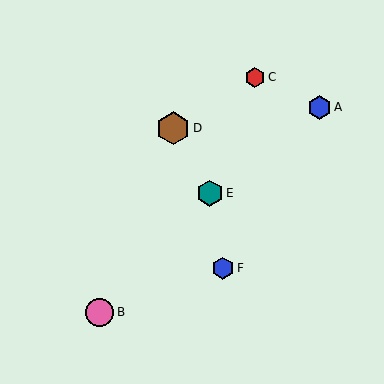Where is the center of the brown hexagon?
The center of the brown hexagon is at (173, 128).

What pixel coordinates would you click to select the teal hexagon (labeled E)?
Click at (210, 193) to select the teal hexagon E.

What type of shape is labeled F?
Shape F is a blue hexagon.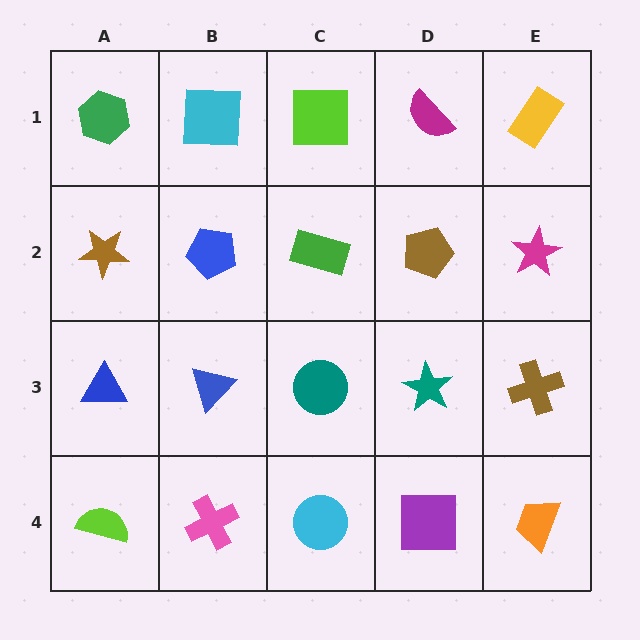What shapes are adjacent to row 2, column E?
A yellow rectangle (row 1, column E), a brown cross (row 3, column E), a brown pentagon (row 2, column D).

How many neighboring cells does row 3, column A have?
3.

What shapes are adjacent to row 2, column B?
A cyan square (row 1, column B), a blue triangle (row 3, column B), a brown star (row 2, column A), a green rectangle (row 2, column C).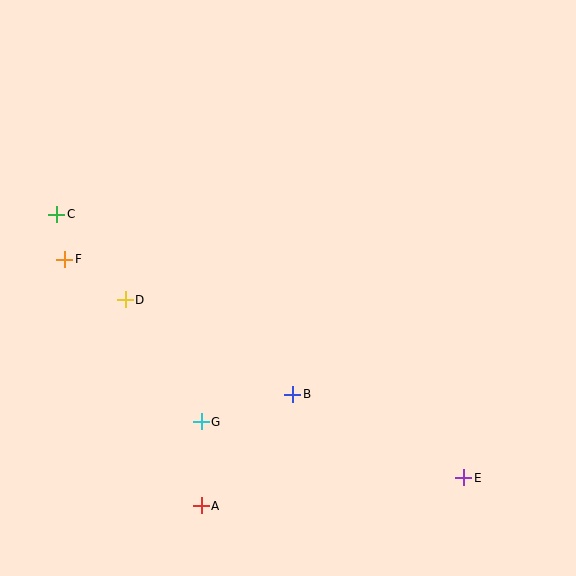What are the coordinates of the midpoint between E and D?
The midpoint between E and D is at (295, 389).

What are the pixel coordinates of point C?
Point C is at (57, 214).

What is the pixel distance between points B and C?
The distance between B and C is 297 pixels.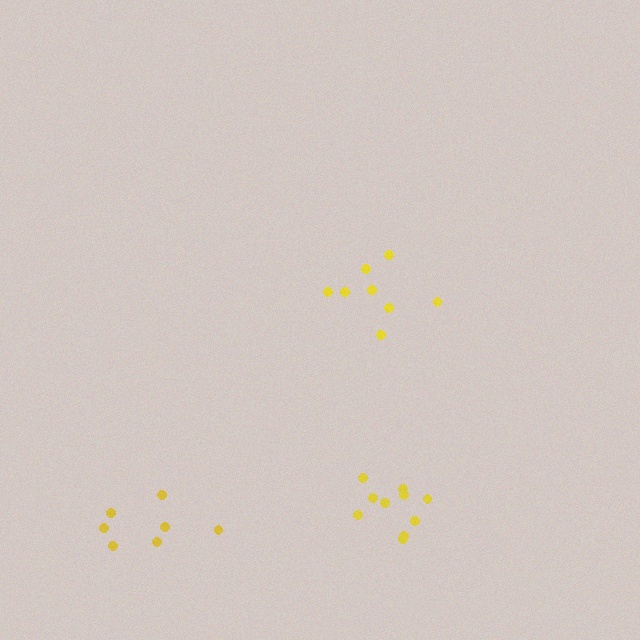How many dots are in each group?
Group 1: 7 dots, Group 2: 10 dots, Group 3: 8 dots (25 total).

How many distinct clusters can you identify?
There are 3 distinct clusters.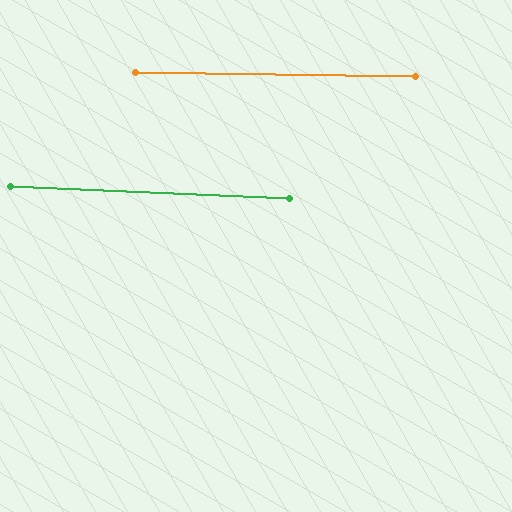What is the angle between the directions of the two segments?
Approximately 2 degrees.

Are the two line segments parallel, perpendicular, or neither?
Parallel — their directions differ by only 1.6°.